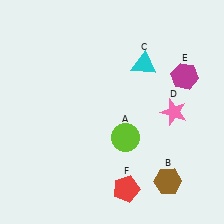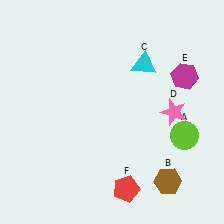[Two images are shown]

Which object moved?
The lime circle (A) moved right.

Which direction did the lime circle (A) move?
The lime circle (A) moved right.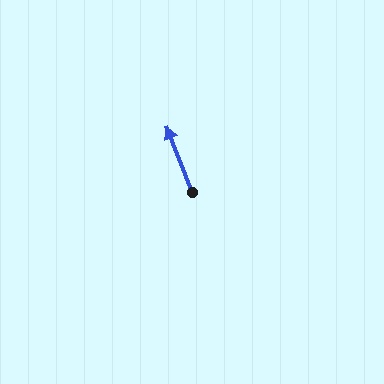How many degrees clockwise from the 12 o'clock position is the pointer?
Approximately 339 degrees.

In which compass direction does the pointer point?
North.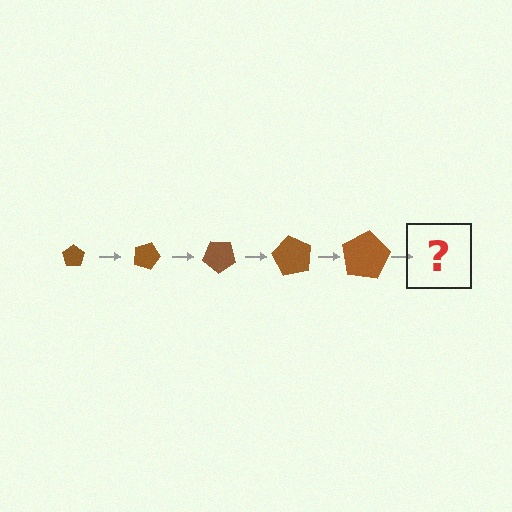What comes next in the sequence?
The next element should be a pentagon, larger than the previous one and rotated 100 degrees from the start.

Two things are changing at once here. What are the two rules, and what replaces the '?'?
The two rules are that the pentagon grows larger each step and it rotates 20 degrees each step. The '?' should be a pentagon, larger than the previous one and rotated 100 degrees from the start.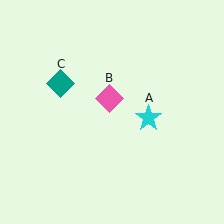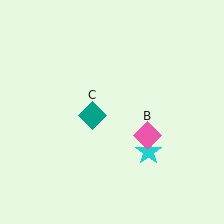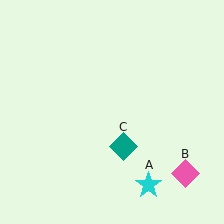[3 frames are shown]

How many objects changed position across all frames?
3 objects changed position: cyan star (object A), pink diamond (object B), teal diamond (object C).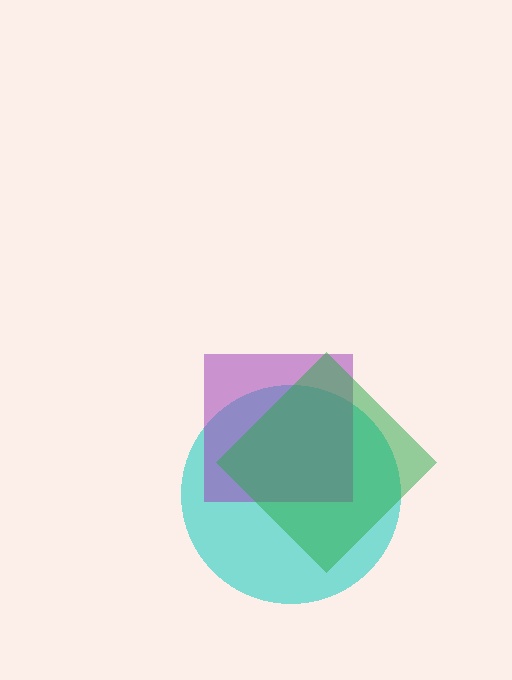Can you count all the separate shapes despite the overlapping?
Yes, there are 3 separate shapes.